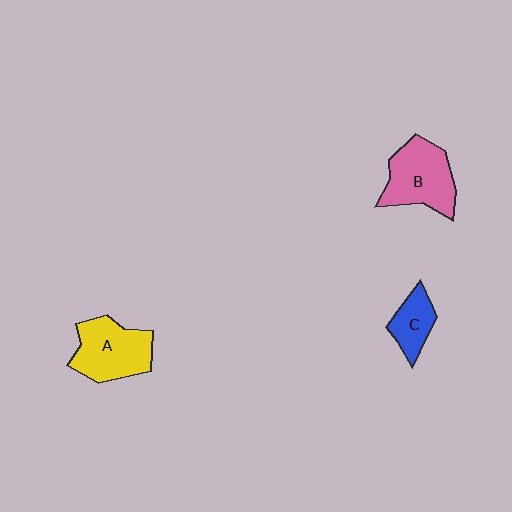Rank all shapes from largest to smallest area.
From largest to smallest: B (pink), A (yellow), C (blue).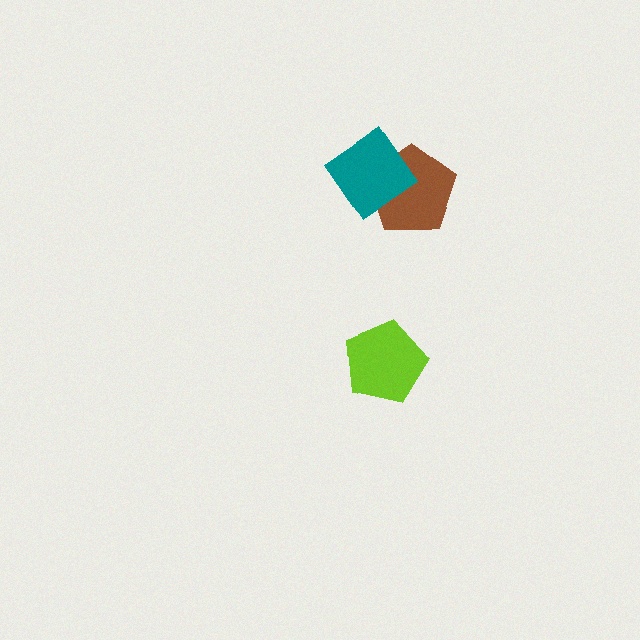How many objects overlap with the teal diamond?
1 object overlaps with the teal diamond.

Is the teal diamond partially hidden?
No, no other shape covers it.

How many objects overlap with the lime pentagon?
0 objects overlap with the lime pentagon.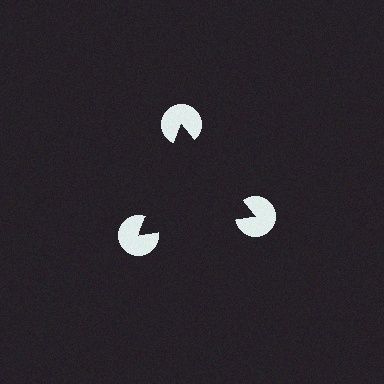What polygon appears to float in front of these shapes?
An illusory triangle — its edges are inferred from the aligned wedge cuts in the pac-man discs, not physically drawn.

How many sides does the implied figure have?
3 sides.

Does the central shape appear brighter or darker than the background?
It typically appears slightly darker than the background, even though no actual brightness change is drawn.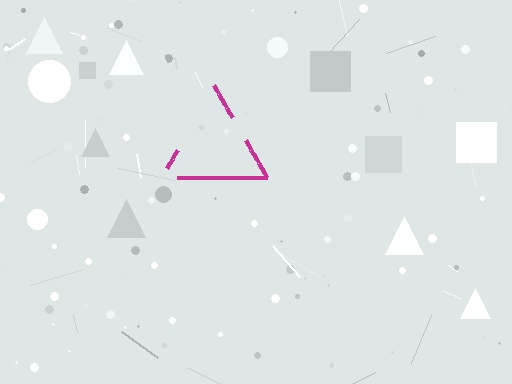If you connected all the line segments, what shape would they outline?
They would outline a triangle.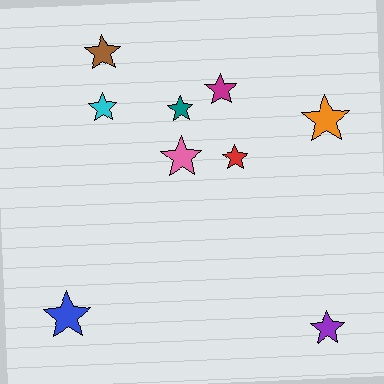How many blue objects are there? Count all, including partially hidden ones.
There is 1 blue object.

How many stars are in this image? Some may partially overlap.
There are 9 stars.